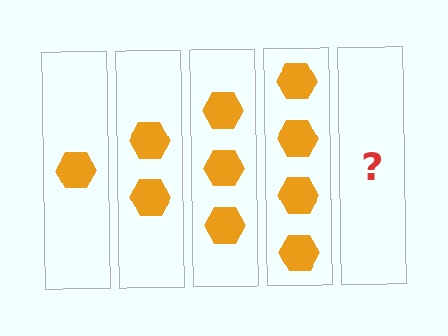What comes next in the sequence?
The next element should be 5 hexagons.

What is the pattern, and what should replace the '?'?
The pattern is that each step adds one more hexagon. The '?' should be 5 hexagons.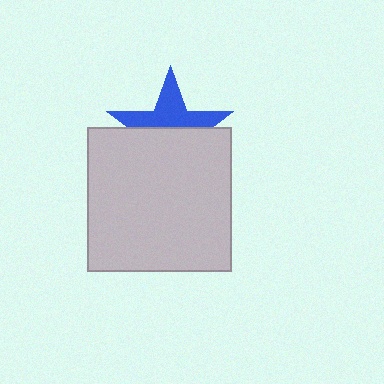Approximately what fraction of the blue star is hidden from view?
Roughly 53% of the blue star is hidden behind the light gray square.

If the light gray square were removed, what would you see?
You would see the complete blue star.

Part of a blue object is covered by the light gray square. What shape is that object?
It is a star.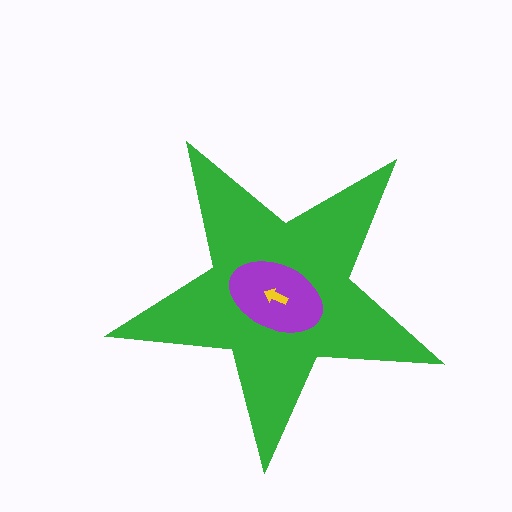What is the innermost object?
The yellow arrow.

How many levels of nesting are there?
3.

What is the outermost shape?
The green star.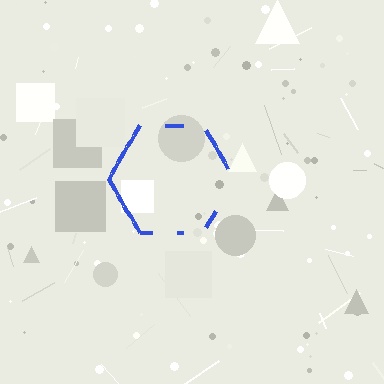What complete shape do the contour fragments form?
The contour fragments form a hexagon.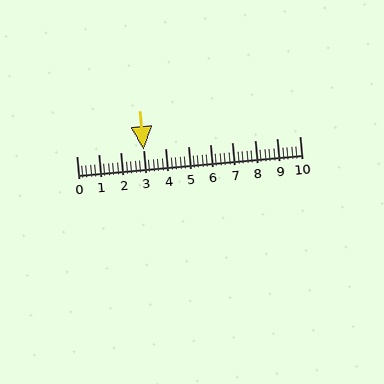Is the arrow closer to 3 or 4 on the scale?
The arrow is closer to 3.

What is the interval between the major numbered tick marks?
The major tick marks are spaced 1 units apart.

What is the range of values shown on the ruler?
The ruler shows values from 0 to 10.